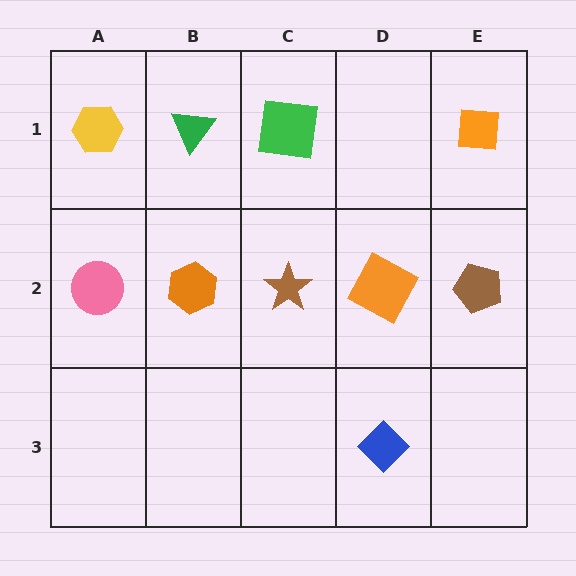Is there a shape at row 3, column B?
No, that cell is empty.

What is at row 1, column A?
A yellow hexagon.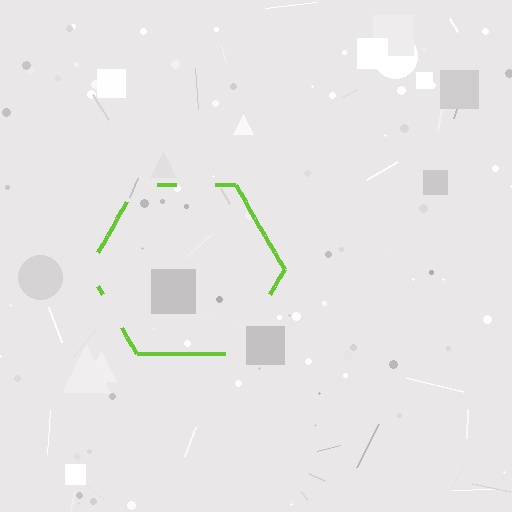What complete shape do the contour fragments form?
The contour fragments form a hexagon.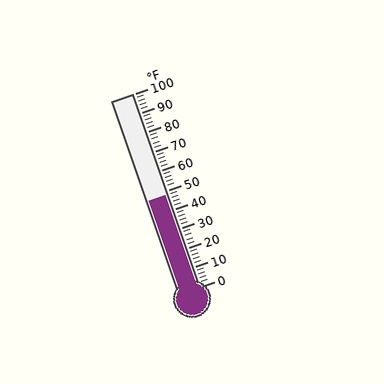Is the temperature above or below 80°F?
The temperature is below 80°F.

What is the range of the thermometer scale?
The thermometer scale ranges from 0°F to 100°F.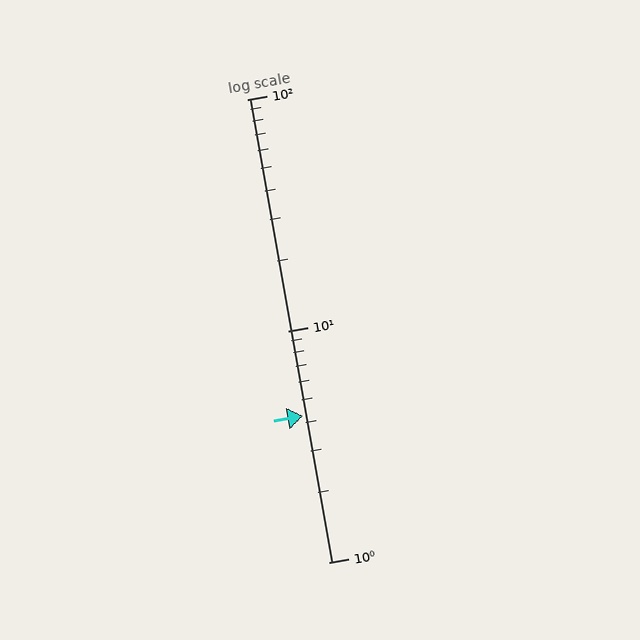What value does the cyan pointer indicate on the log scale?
The pointer indicates approximately 4.3.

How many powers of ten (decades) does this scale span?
The scale spans 2 decades, from 1 to 100.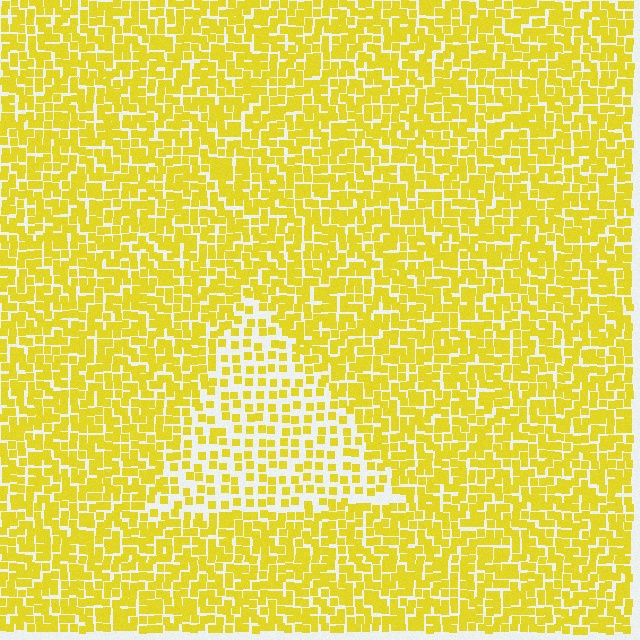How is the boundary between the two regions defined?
The boundary is defined by a change in element density (approximately 2.0x ratio). All elements are the same color, size, and shape.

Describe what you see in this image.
The image contains small yellow elements arranged at two different densities. A triangle-shaped region is visible where the elements are less densely packed than the surrounding area.